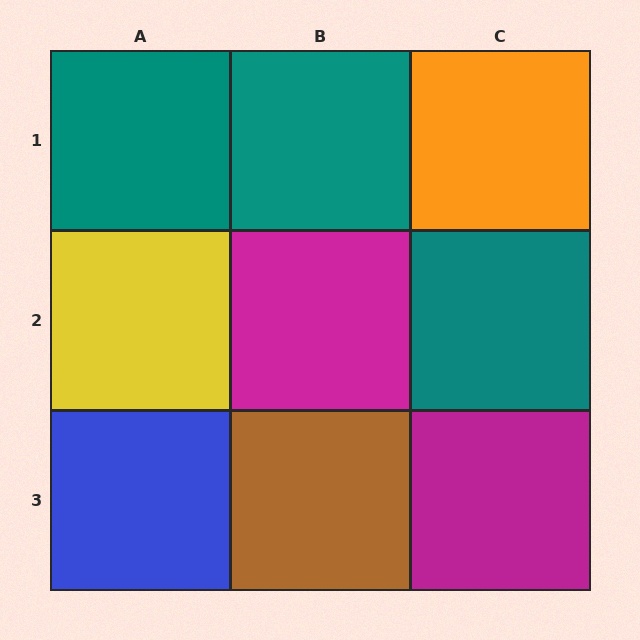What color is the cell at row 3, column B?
Brown.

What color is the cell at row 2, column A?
Yellow.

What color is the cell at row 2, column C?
Teal.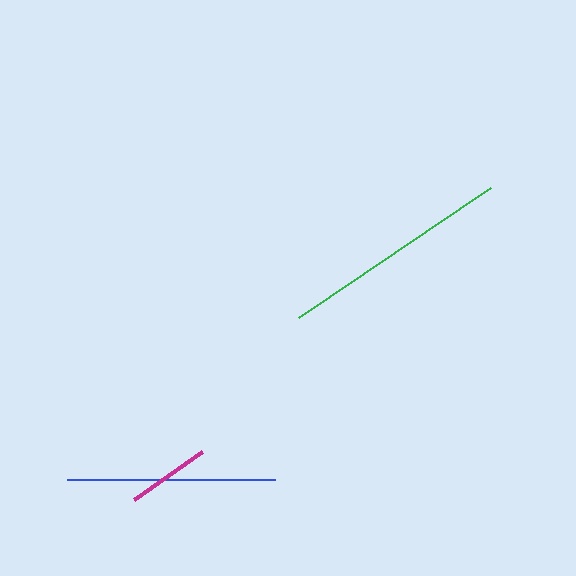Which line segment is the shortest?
The magenta line is the shortest at approximately 83 pixels.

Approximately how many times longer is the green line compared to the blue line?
The green line is approximately 1.1 times the length of the blue line.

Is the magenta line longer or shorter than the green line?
The green line is longer than the magenta line.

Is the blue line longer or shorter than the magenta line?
The blue line is longer than the magenta line.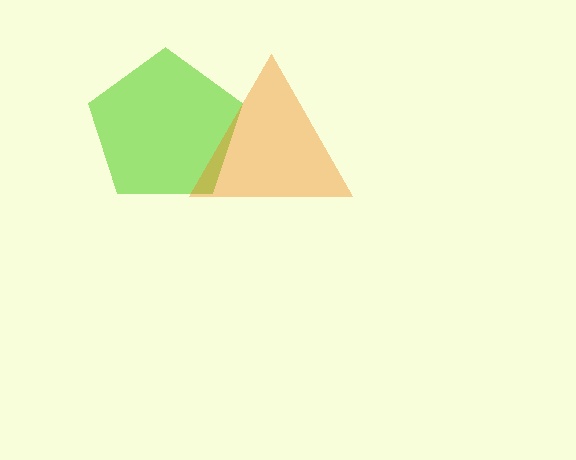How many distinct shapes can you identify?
There are 2 distinct shapes: a lime pentagon, an orange triangle.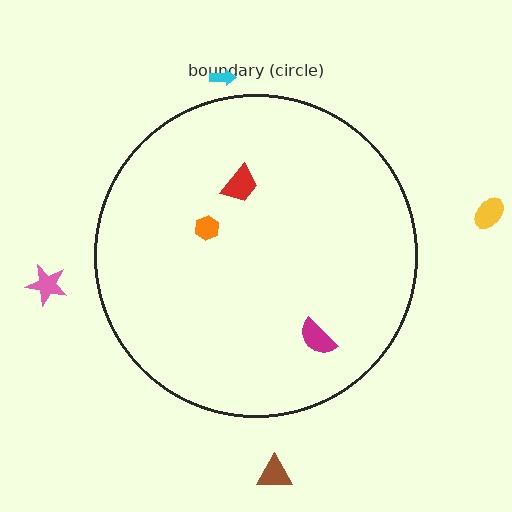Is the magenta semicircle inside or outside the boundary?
Inside.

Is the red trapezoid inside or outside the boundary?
Inside.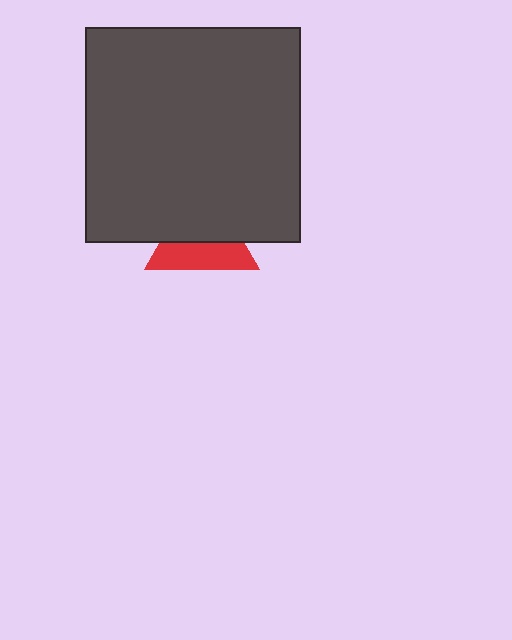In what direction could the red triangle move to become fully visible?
The red triangle could move down. That would shift it out from behind the dark gray square entirely.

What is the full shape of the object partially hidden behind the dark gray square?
The partially hidden object is a red triangle.